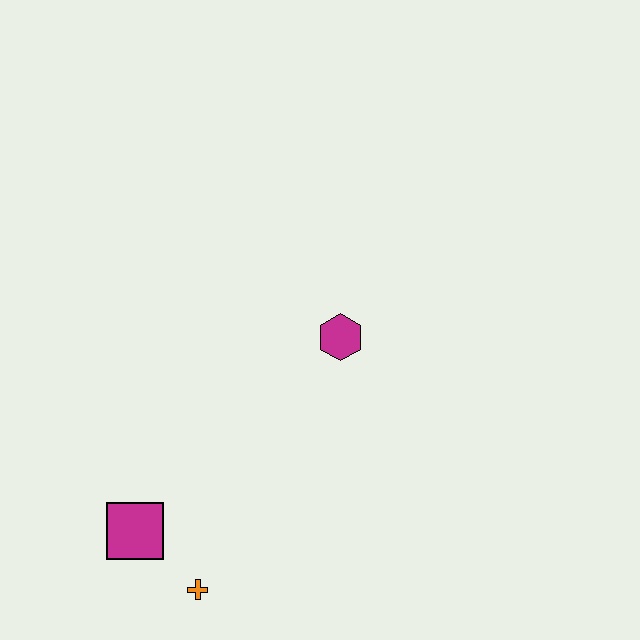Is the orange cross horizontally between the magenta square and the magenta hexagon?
Yes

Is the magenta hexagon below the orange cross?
No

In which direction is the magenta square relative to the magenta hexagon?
The magenta square is to the left of the magenta hexagon.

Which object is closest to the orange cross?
The magenta square is closest to the orange cross.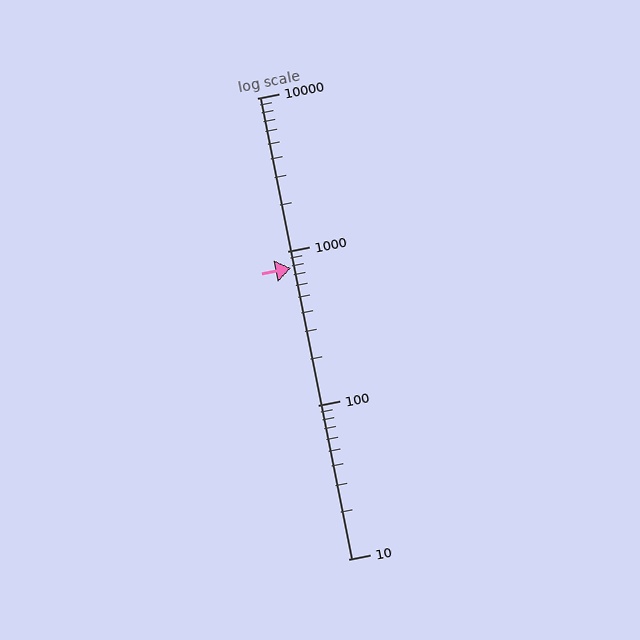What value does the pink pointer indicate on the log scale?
The pointer indicates approximately 780.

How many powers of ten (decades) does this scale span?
The scale spans 3 decades, from 10 to 10000.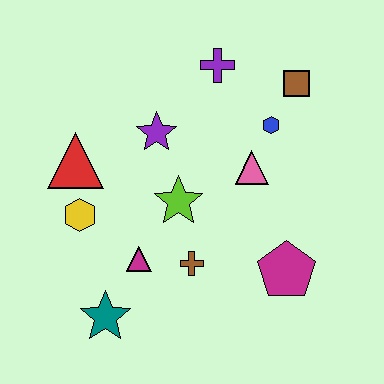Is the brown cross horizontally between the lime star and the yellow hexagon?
No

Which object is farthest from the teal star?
The brown square is farthest from the teal star.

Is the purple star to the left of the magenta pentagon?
Yes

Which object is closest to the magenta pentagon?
The brown cross is closest to the magenta pentagon.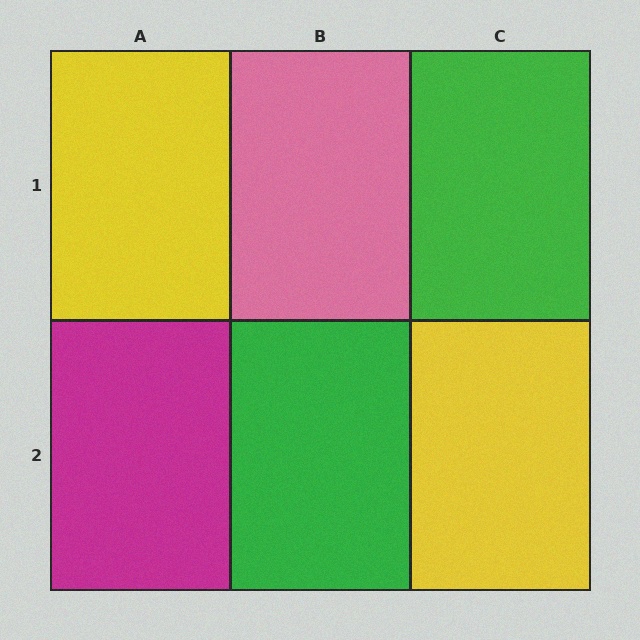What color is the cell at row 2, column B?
Green.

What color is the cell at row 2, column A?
Magenta.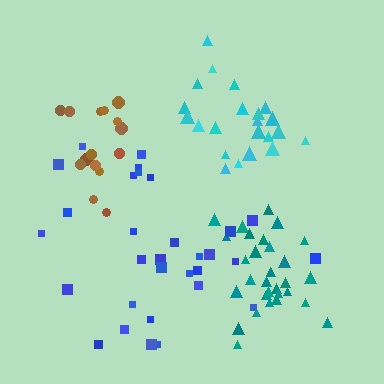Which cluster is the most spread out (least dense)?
Blue.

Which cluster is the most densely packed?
Teal.